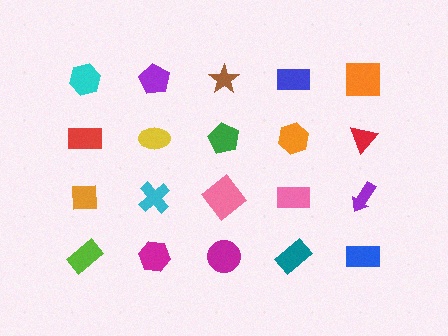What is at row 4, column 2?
A magenta hexagon.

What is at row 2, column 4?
An orange hexagon.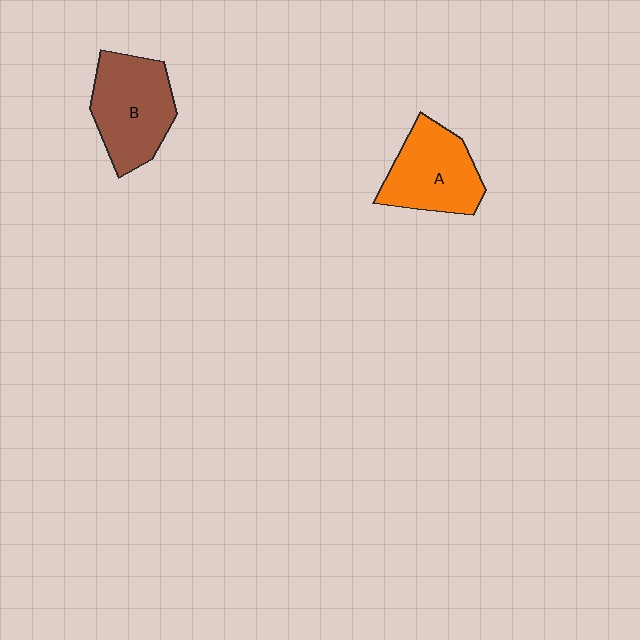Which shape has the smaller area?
Shape A (orange).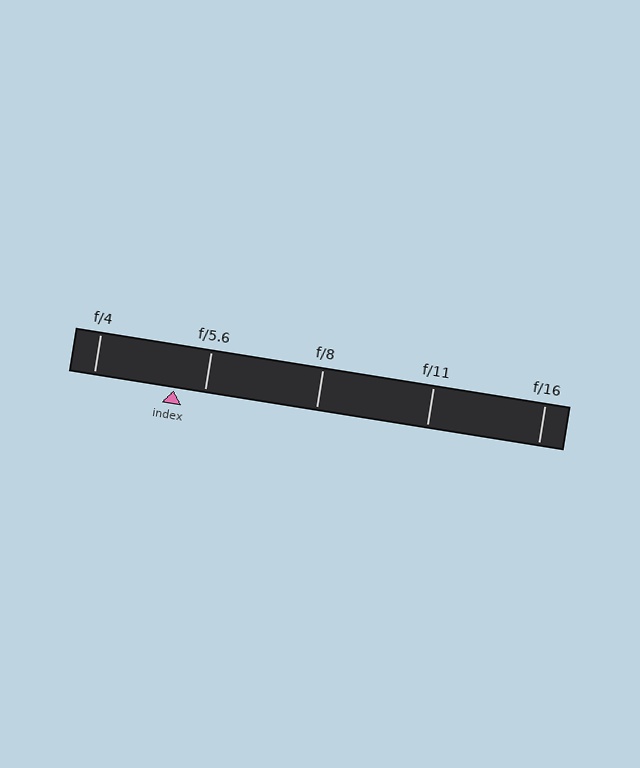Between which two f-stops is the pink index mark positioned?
The index mark is between f/4 and f/5.6.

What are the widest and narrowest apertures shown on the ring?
The widest aperture shown is f/4 and the narrowest is f/16.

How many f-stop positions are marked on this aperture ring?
There are 5 f-stop positions marked.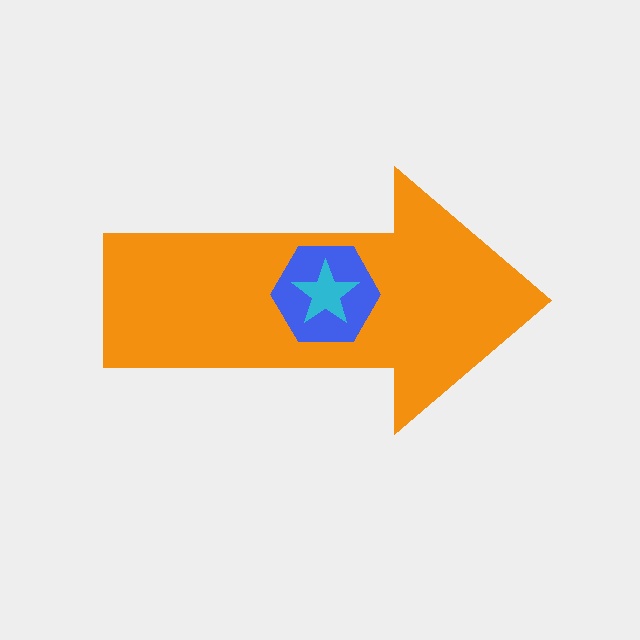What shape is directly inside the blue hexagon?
The cyan star.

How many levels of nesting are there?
3.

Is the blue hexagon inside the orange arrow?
Yes.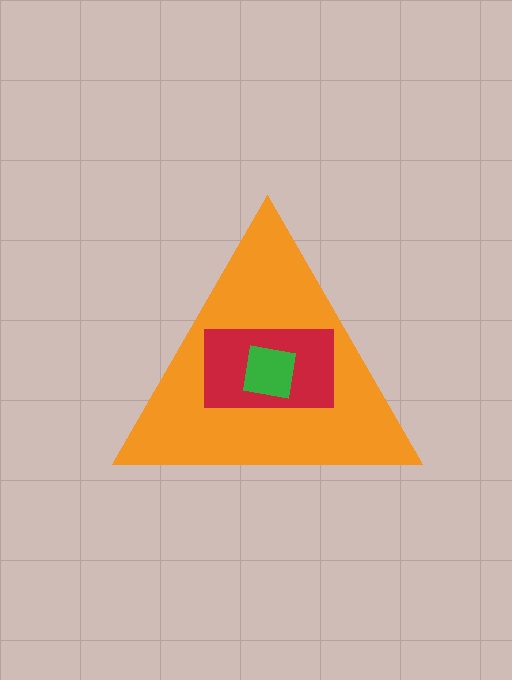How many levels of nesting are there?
3.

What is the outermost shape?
The orange triangle.